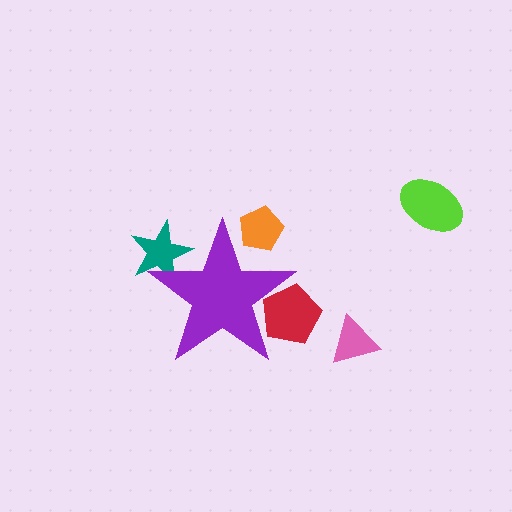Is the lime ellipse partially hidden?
No, the lime ellipse is fully visible.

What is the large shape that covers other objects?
A purple star.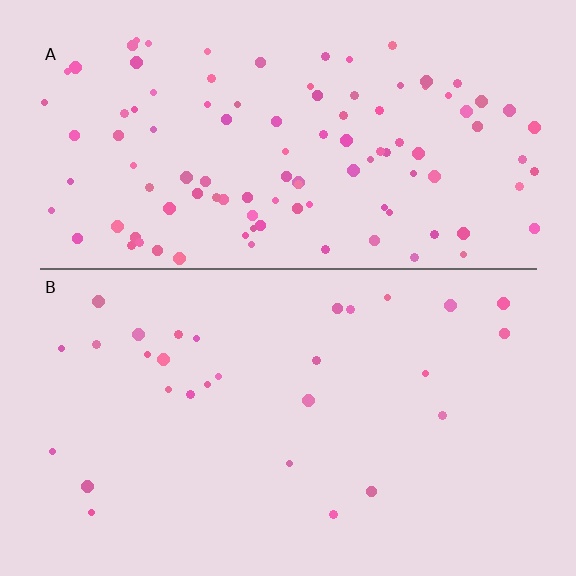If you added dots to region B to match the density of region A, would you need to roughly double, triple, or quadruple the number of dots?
Approximately quadruple.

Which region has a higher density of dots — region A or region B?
A (the top).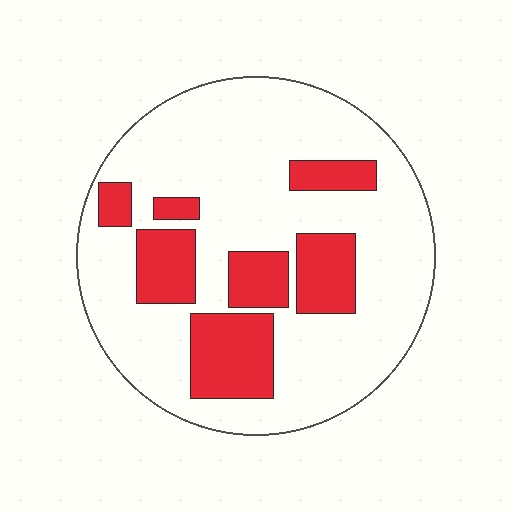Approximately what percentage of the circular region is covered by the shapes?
Approximately 25%.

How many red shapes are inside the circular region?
7.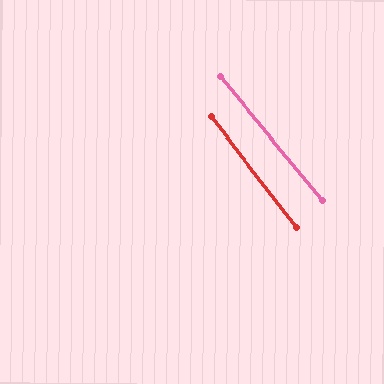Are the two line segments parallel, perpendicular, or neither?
Parallel — their directions differ by only 1.9°.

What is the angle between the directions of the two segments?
Approximately 2 degrees.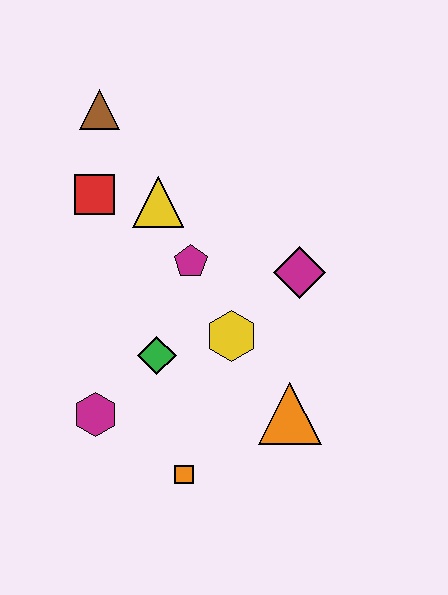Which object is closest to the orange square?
The magenta hexagon is closest to the orange square.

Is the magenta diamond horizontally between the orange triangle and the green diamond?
No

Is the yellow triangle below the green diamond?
No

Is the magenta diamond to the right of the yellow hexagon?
Yes